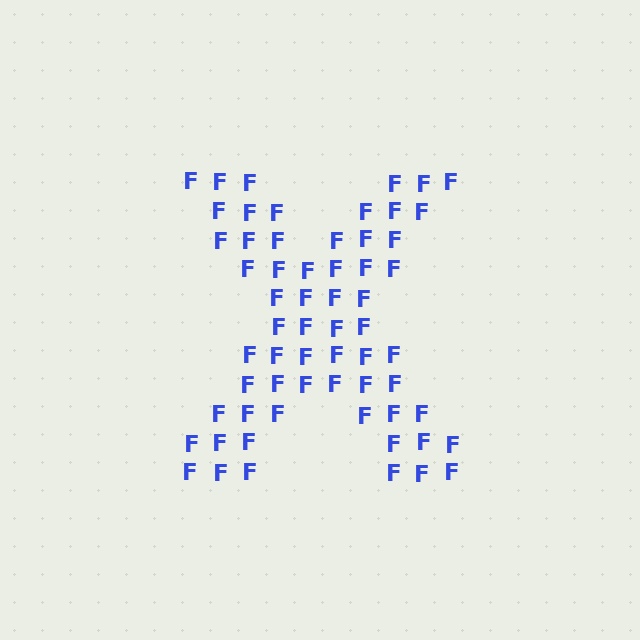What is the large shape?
The large shape is the letter X.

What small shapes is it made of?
It is made of small letter F's.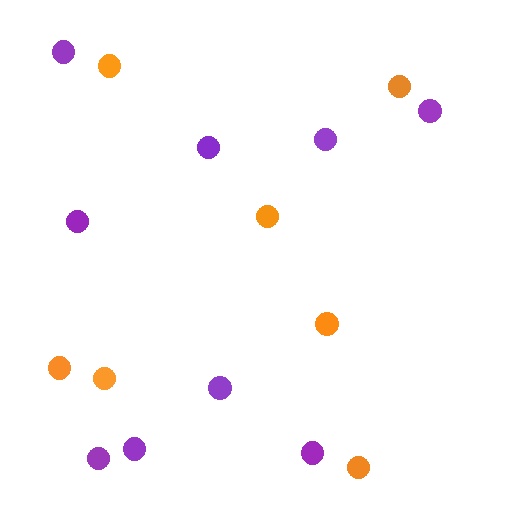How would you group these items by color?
There are 2 groups: one group of purple circles (9) and one group of orange circles (7).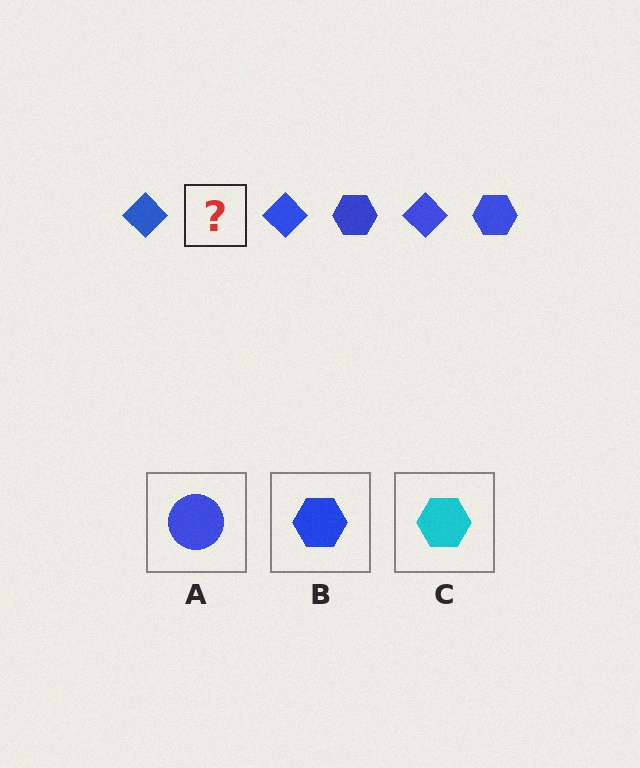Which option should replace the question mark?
Option B.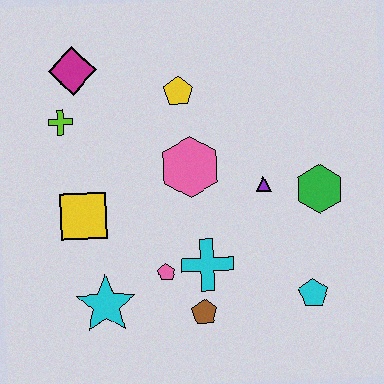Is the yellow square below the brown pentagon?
No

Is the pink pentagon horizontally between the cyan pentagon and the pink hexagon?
No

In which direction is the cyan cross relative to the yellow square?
The cyan cross is to the right of the yellow square.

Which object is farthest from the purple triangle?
The magenta diamond is farthest from the purple triangle.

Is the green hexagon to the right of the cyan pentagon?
Yes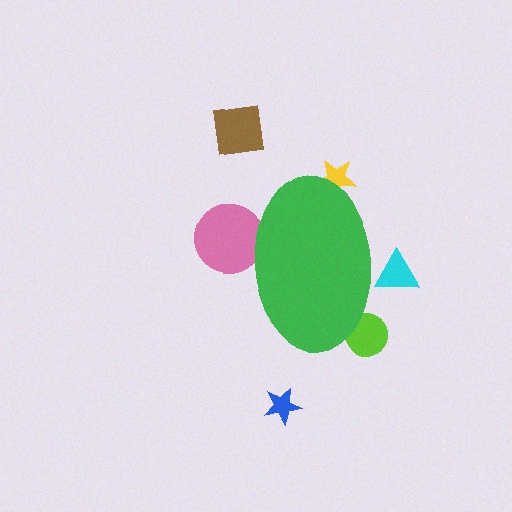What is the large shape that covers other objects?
A green ellipse.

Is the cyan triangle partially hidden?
Yes, the cyan triangle is partially hidden behind the green ellipse.